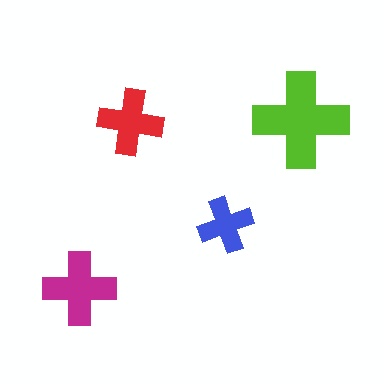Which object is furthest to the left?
The magenta cross is leftmost.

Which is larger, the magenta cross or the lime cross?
The lime one.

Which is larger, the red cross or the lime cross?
The lime one.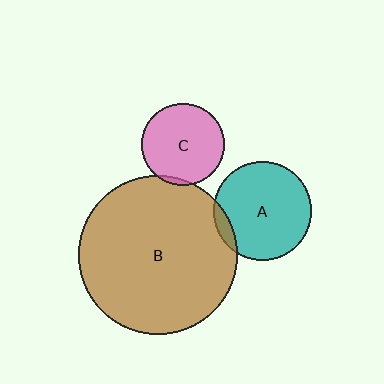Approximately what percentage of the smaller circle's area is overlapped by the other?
Approximately 10%.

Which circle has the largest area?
Circle B (brown).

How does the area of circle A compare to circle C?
Approximately 1.4 times.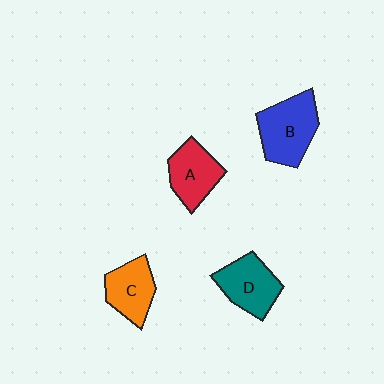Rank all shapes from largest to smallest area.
From largest to smallest: B (blue), D (teal), A (red), C (orange).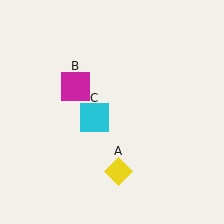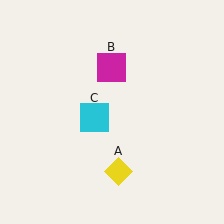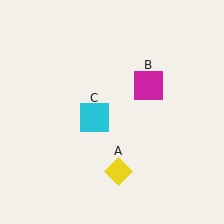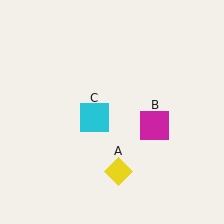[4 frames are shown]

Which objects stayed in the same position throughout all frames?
Yellow diamond (object A) and cyan square (object C) remained stationary.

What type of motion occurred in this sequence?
The magenta square (object B) rotated clockwise around the center of the scene.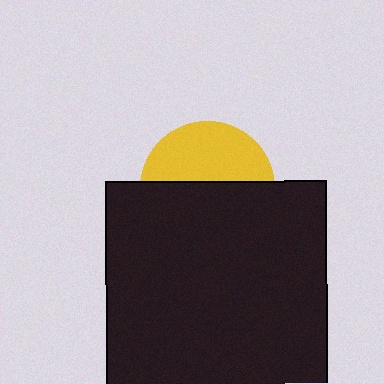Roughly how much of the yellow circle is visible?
A small part of it is visible (roughly 44%).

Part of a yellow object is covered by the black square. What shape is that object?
It is a circle.